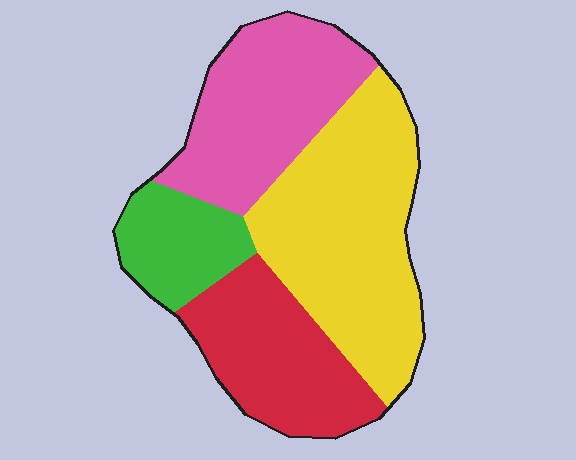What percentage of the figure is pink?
Pink takes up about one quarter (1/4) of the figure.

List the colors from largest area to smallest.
From largest to smallest: yellow, pink, red, green.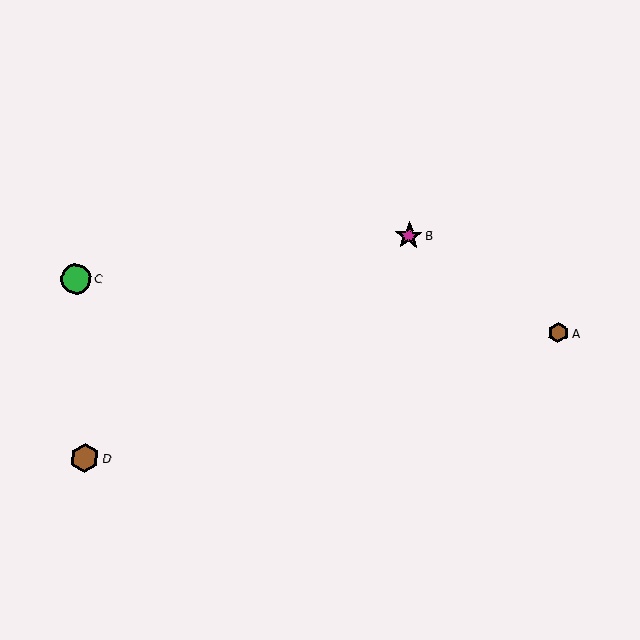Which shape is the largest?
The brown hexagon (labeled D) is the largest.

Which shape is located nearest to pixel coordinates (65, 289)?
The green circle (labeled C) at (76, 279) is nearest to that location.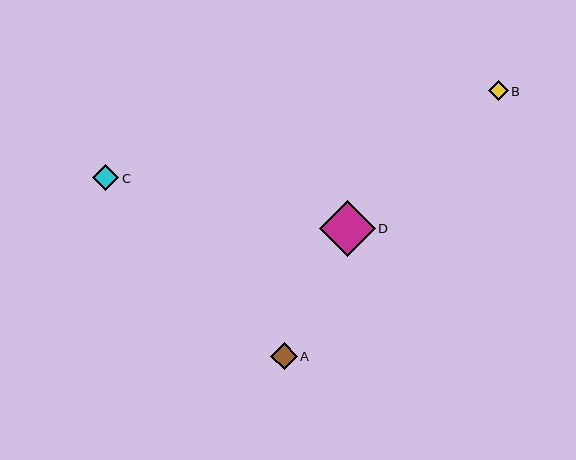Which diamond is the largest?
Diamond D is the largest with a size of approximately 56 pixels.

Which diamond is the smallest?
Diamond B is the smallest with a size of approximately 20 pixels.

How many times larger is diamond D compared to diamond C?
Diamond D is approximately 2.1 times the size of diamond C.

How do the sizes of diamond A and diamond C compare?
Diamond A and diamond C are approximately the same size.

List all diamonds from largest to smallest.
From largest to smallest: D, A, C, B.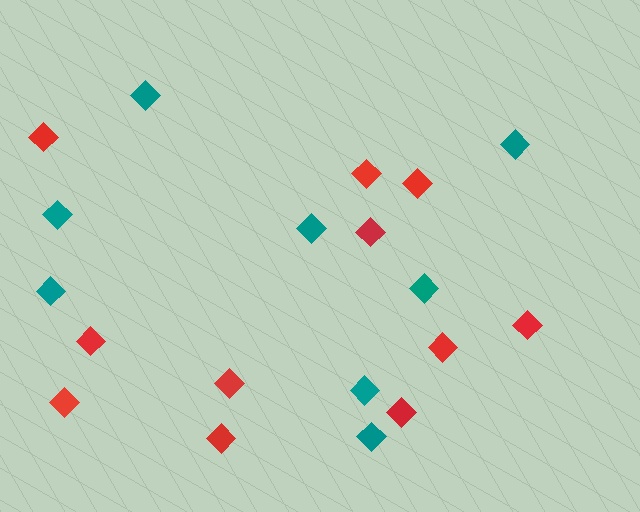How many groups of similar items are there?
There are 2 groups: one group of red diamonds (11) and one group of teal diamonds (8).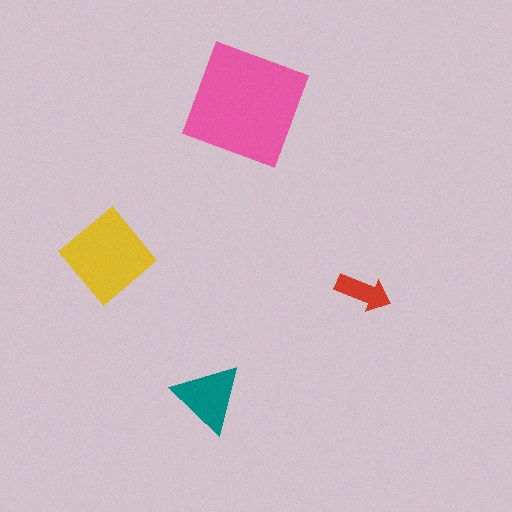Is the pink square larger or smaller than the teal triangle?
Larger.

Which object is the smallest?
The red arrow.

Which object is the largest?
The pink square.